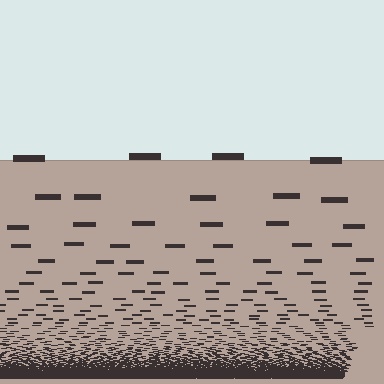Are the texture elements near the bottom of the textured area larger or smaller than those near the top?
Smaller. The gradient is inverted — elements near the bottom are smaller and denser.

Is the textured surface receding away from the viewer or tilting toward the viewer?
The surface appears to tilt toward the viewer. Texture elements get larger and sparser toward the top.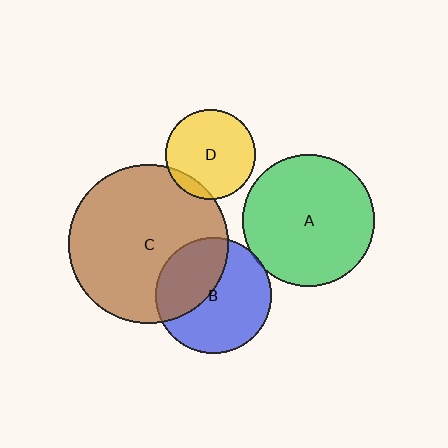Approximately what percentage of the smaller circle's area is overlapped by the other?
Approximately 10%.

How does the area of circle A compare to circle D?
Approximately 2.1 times.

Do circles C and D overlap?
Yes.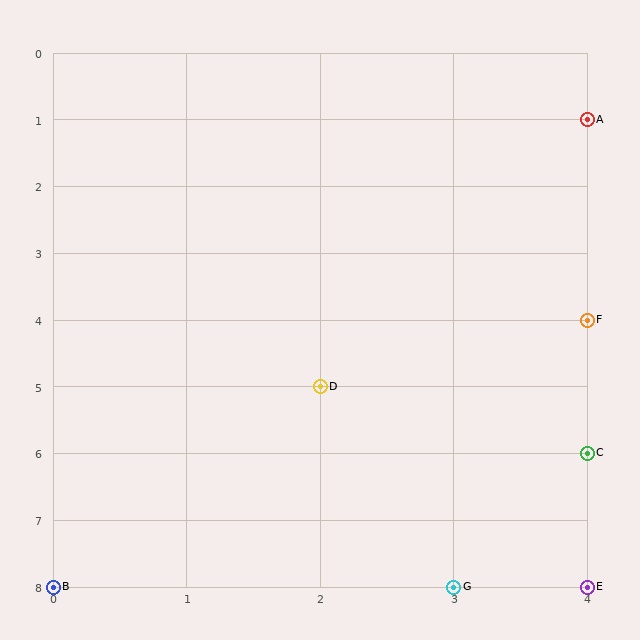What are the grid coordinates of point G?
Point G is at grid coordinates (3, 8).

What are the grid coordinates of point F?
Point F is at grid coordinates (4, 4).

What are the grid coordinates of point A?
Point A is at grid coordinates (4, 1).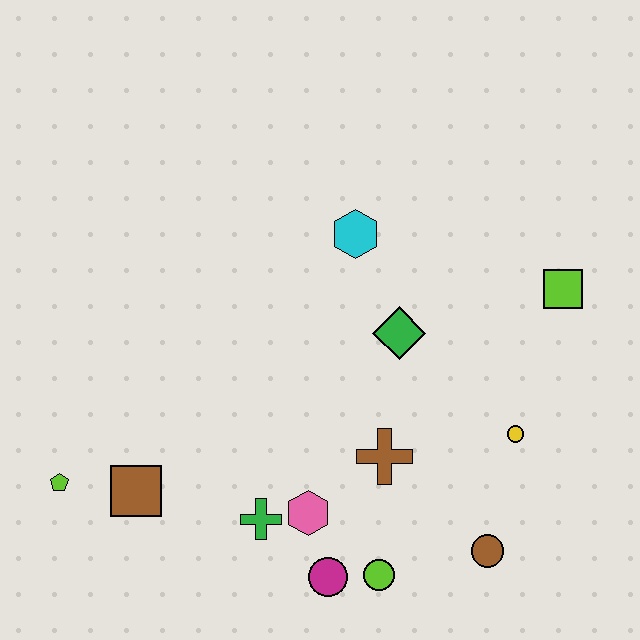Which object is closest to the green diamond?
The cyan hexagon is closest to the green diamond.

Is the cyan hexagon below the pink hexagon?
No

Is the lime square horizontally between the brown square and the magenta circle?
No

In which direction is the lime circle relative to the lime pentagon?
The lime circle is to the right of the lime pentagon.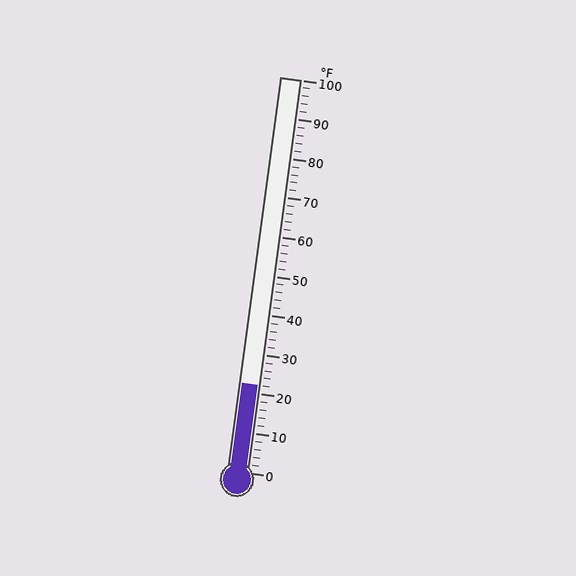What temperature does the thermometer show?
The thermometer shows approximately 22°F.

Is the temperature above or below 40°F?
The temperature is below 40°F.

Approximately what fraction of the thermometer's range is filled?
The thermometer is filled to approximately 20% of its range.